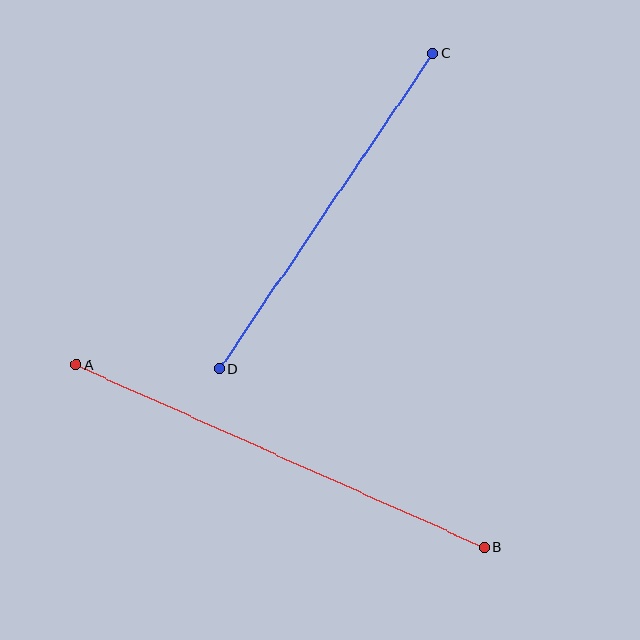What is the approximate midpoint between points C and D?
The midpoint is at approximately (326, 211) pixels.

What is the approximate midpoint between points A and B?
The midpoint is at approximately (281, 456) pixels.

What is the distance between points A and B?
The distance is approximately 447 pixels.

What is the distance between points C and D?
The distance is approximately 380 pixels.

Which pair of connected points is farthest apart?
Points A and B are farthest apart.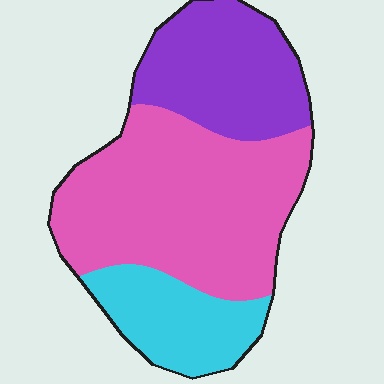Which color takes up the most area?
Pink, at roughly 55%.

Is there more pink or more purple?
Pink.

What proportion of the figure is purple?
Purple takes up about one quarter (1/4) of the figure.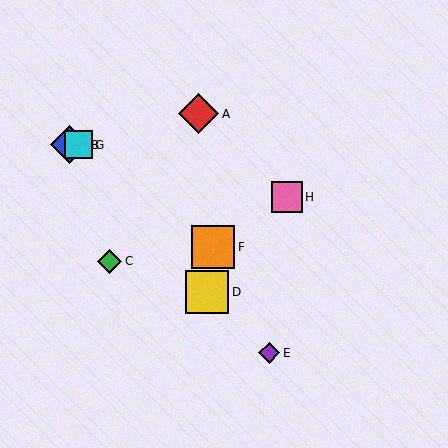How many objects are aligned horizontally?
2 objects (B, G) are aligned horizontally.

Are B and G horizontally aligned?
Yes, both are at y≈145.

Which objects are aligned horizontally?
Objects B, G are aligned horizontally.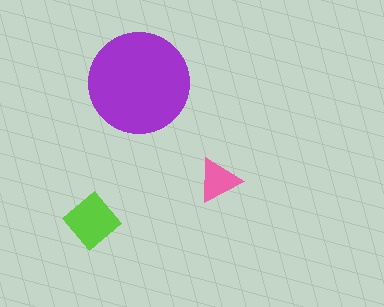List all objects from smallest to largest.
The pink triangle, the lime diamond, the purple circle.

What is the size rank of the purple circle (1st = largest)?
1st.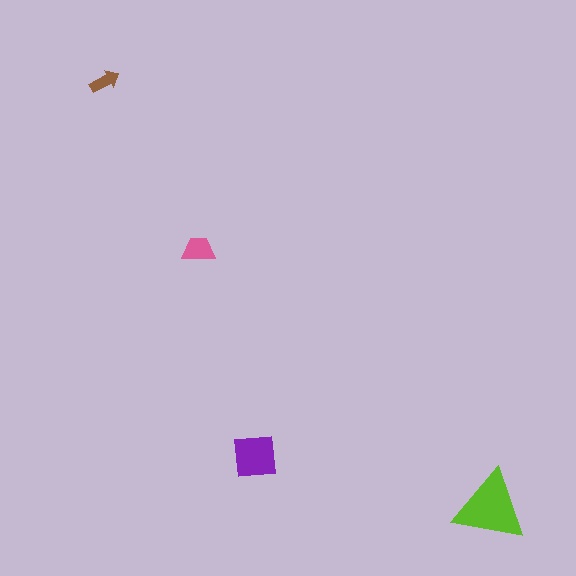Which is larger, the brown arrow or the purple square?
The purple square.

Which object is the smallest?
The brown arrow.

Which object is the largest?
The lime triangle.